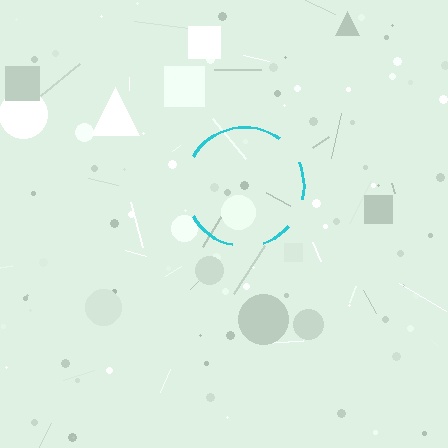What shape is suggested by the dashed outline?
The dashed outline suggests a circle.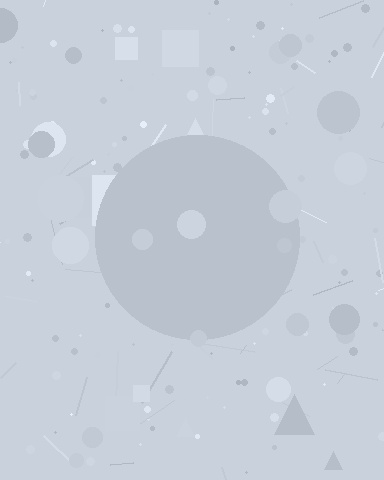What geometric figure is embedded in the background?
A circle is embedded in the background.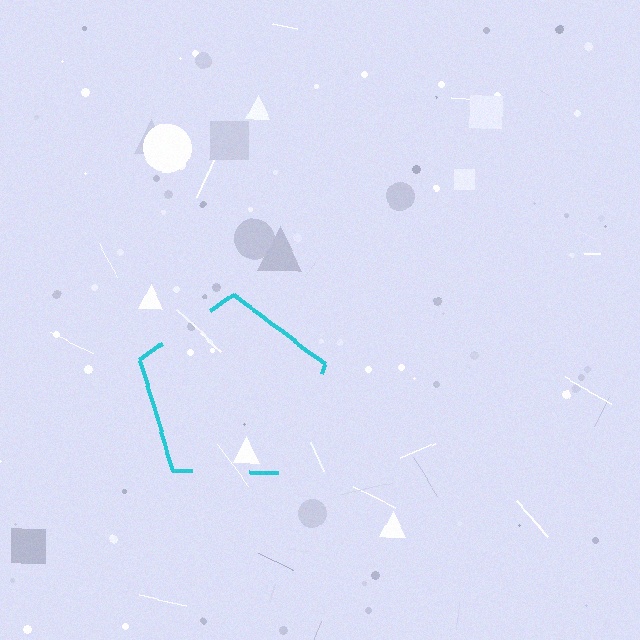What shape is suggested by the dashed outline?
The dashed outline suggests a pentagon.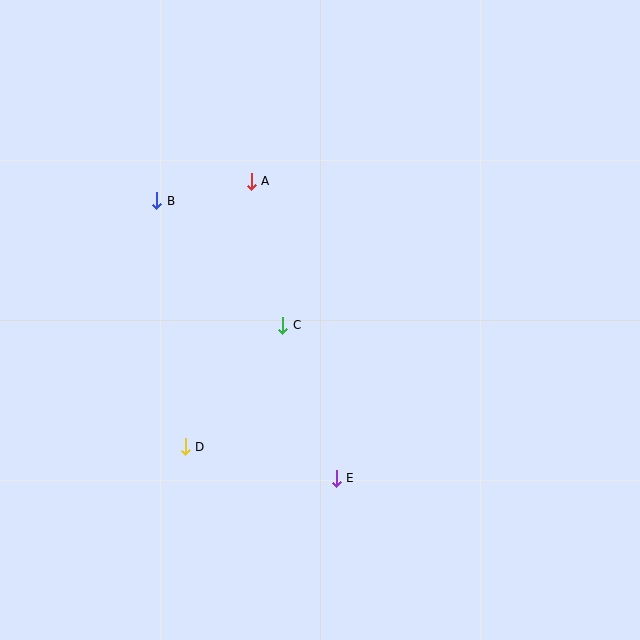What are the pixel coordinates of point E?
Point E is at (336, 478).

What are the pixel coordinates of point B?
Point B is at (157, 201).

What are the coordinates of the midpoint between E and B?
The midpoint between E and B is at (246, 340).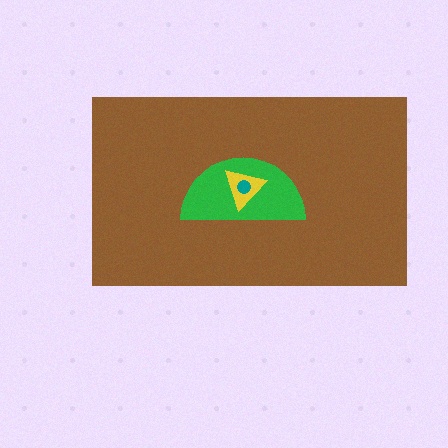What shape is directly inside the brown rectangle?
The green semicircle.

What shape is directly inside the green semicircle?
The yellow triangle.